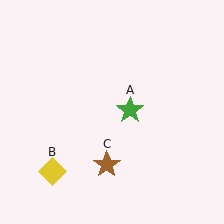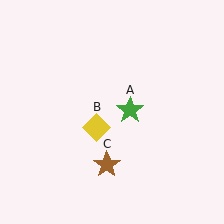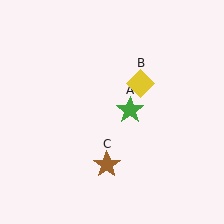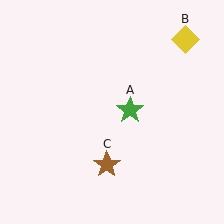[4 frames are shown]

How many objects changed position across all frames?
1 object changed position: yellow diamond (object B).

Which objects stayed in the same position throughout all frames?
Green star (object A) and brown star (object C) remained stationary.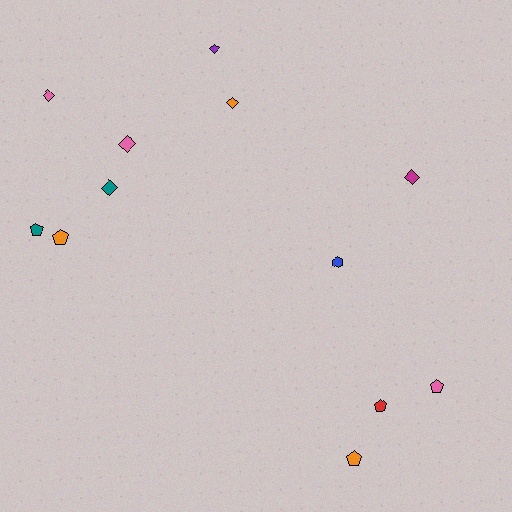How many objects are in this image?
There are 12 objects.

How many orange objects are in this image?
There are 3 orange objects.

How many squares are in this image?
There are no squares.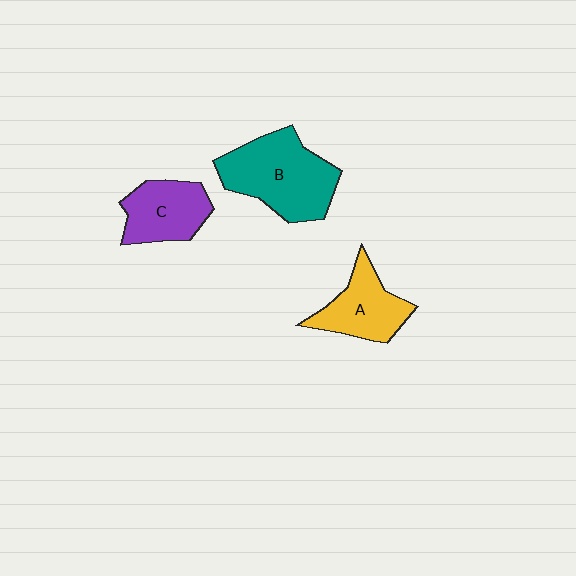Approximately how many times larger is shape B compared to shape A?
Approximately 1.5 times.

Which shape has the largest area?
Shape B (teal).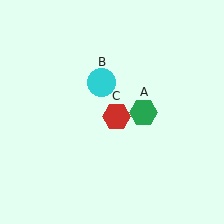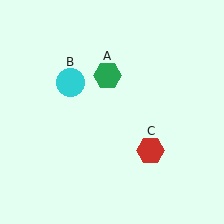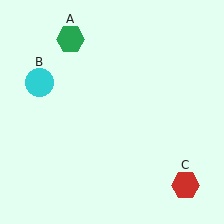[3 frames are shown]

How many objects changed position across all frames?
3 objects changed position: green hexagon (object A), cyan circle (object B), red hexagon (object C).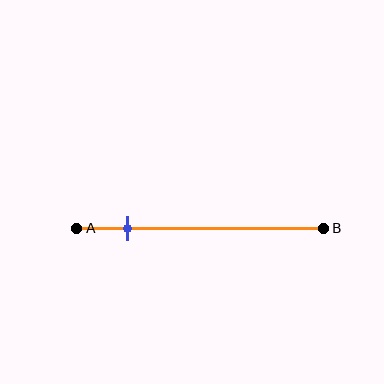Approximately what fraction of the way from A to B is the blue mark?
The blue mark is approximately 20% of the way from A to B.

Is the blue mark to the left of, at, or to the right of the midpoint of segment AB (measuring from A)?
The blue mark is to the left of the midpoint of segment AB.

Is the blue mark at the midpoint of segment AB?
No, the mark is at about 20% from A, not at the 50% midpoint.